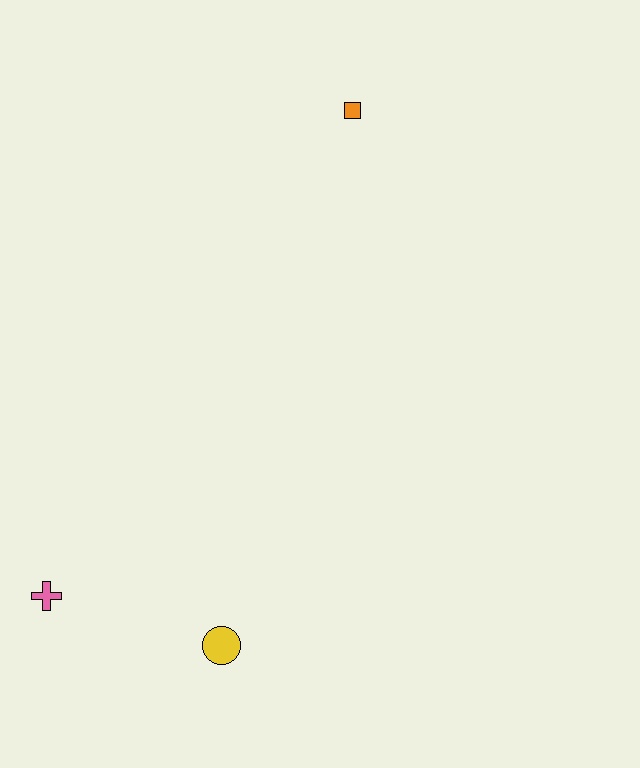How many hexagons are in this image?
There are no hexagons.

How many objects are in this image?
There are 3 objects.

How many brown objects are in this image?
There are no brown objects.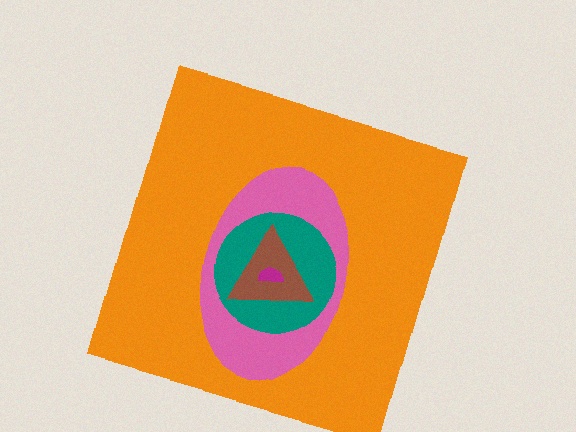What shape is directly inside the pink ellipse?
The teal circle.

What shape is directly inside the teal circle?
The brown triangle.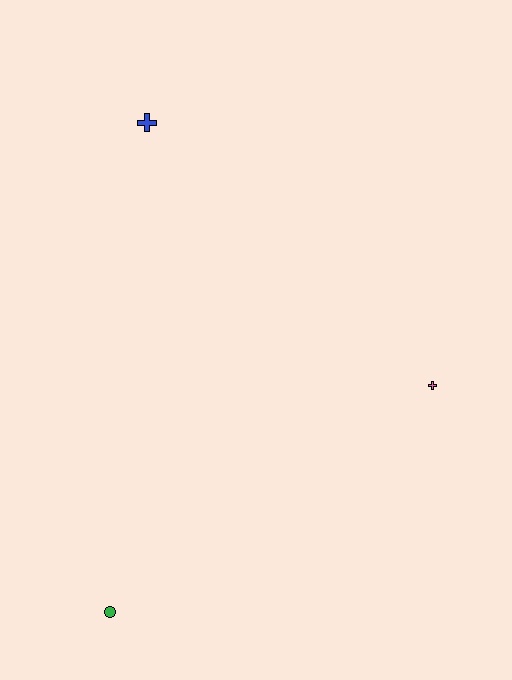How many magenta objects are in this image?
There are no magenta objects.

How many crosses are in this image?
There are 2 crosses.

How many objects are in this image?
There are 3 objects.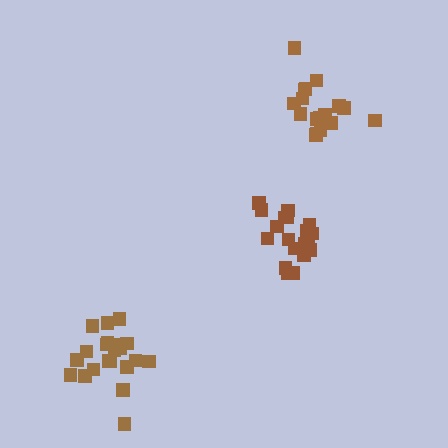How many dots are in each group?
Group 1: 20 dots, Group 2: 21 dots, Group 3: 17 dots (58 total).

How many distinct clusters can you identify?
There are 3 distinct clusters.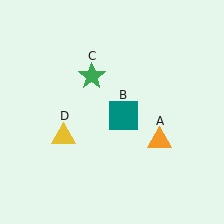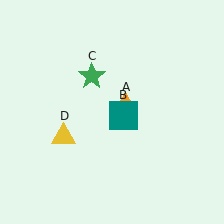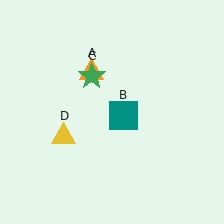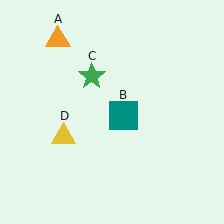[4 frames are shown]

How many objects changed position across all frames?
1 object changed position: orange triangle (object A).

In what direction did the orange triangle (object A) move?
The orange triangle (object A) moved up and to the left.